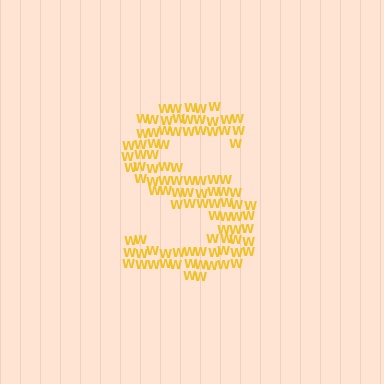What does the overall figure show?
The overall figure shows the letter S.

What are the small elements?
The small elements are letter W's.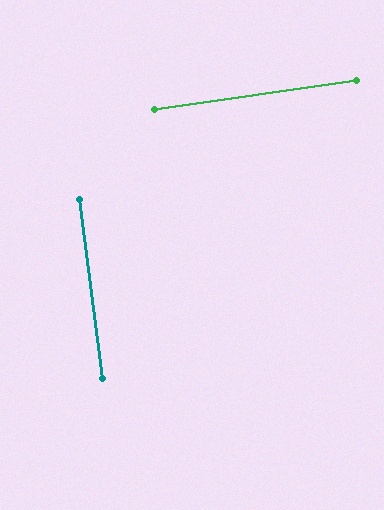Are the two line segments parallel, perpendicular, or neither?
Perpendicular — they meet at approximately 89°.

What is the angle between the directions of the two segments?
Approximately 89 degrees.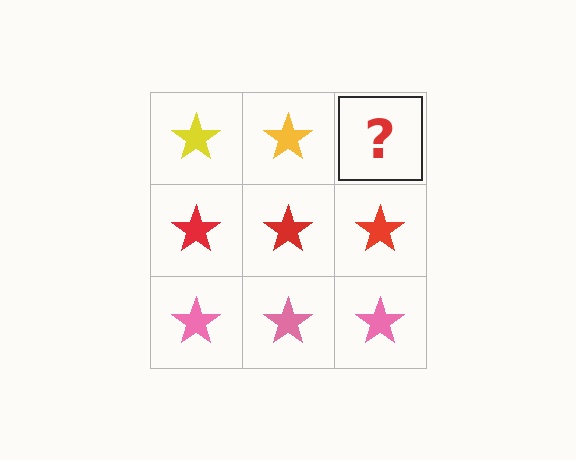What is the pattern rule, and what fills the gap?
The rule is that each row has a consistent color. The gap should be filled with a yellow star.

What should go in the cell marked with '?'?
The missing cell should contain a yellow star.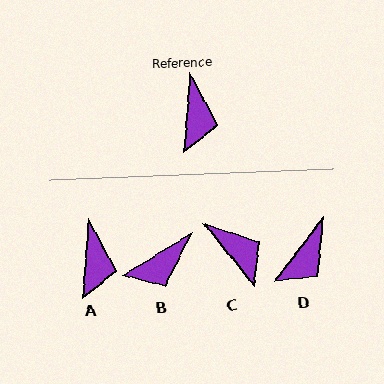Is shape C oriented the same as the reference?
No, it is off by about 44 degrees.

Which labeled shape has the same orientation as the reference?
A.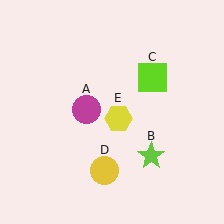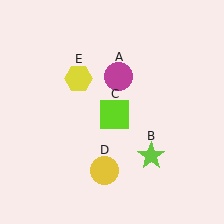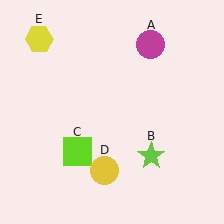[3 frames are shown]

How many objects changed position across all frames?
3 objects changed position: magenta circle (object A), lime square (object C), yellow hexagon (object E).